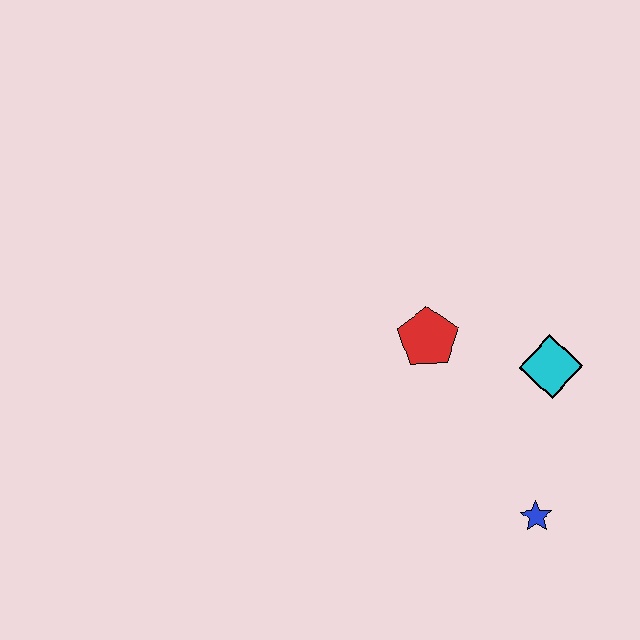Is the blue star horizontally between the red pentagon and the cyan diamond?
Yes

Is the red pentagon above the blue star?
Yes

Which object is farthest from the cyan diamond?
The blue star is farthest from the cyan diamond.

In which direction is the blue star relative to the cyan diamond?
The blue star is below the cyan diamond.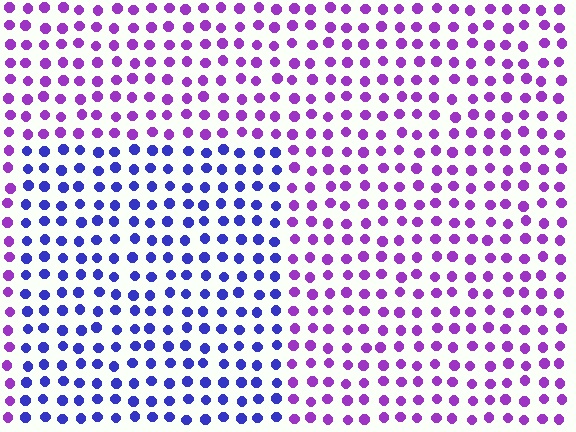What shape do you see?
I see a rectangle.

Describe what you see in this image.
The image is filled with small purple elements in a uniform arrangement. A rectangle-shaped region is visible where the elements are tinted to a slightly different hue, forming a subtle color boundary.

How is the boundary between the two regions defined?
The boundary is defined purely by a slight shift in hue (about 44 degrees). Spacing, size, and orientation are identical on both sides.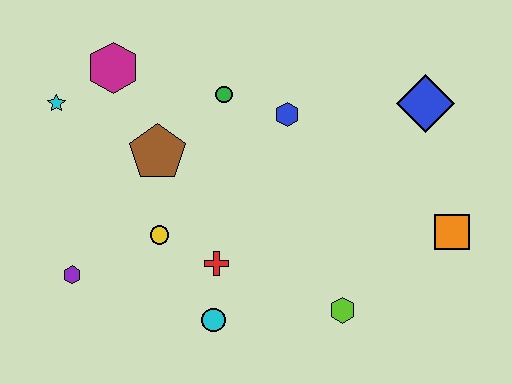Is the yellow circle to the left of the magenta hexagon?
No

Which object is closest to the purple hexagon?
The yellow circle is closest to the purple hexagon.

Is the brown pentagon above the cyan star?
No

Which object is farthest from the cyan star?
The orange square is farthest from the cyan star.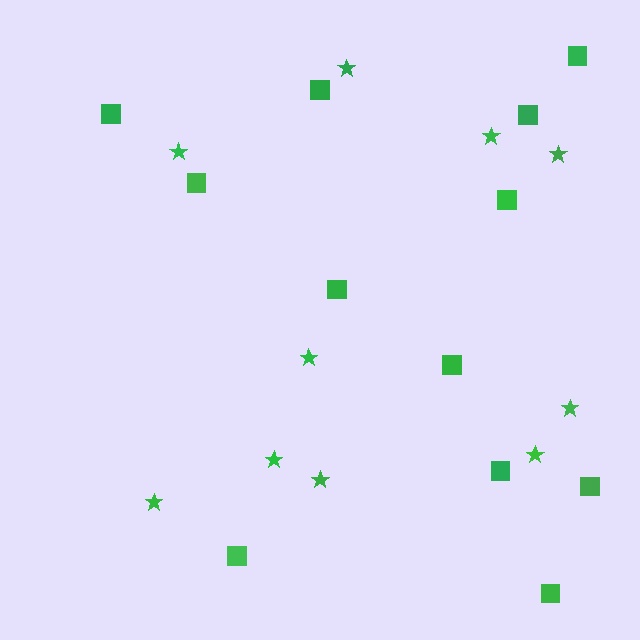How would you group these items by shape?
There are 2 groups: one group of squares (12) and one group of stars (10).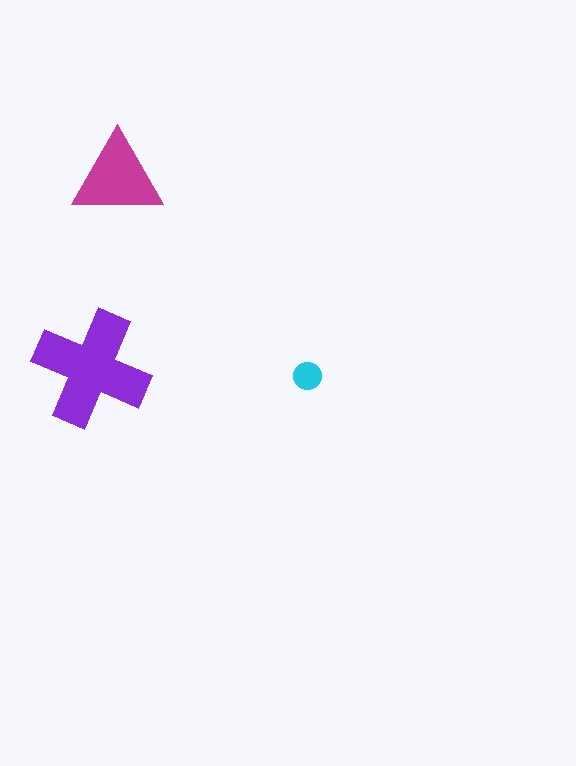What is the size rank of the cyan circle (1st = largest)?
3rd.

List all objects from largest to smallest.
The purple cross, the magenta triangle, the cyan circle.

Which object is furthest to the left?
The purple cross is leftmost.